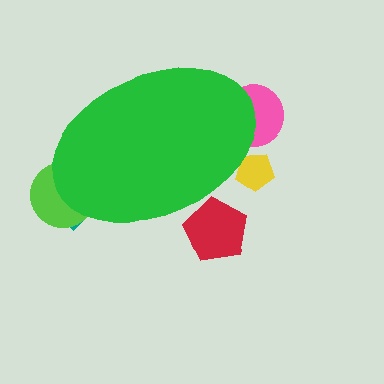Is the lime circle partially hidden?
Yes, the lime circle is partially hidden behind the green ellipse.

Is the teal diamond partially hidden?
Yes, the teal diamond is partially hidden behind the green ellipse.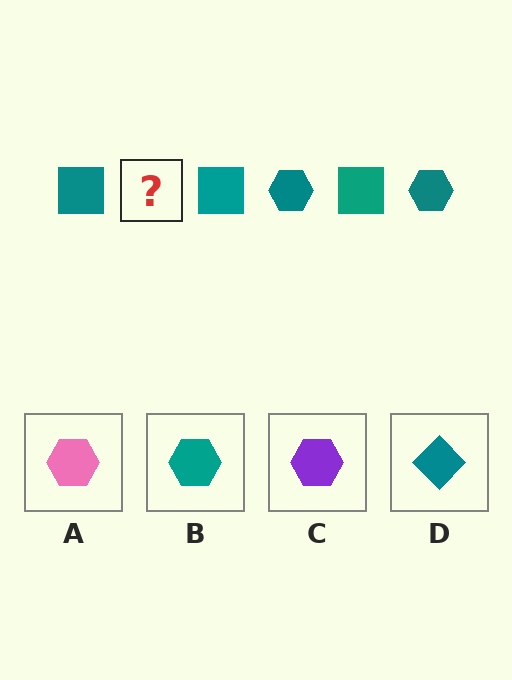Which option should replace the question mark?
Option B.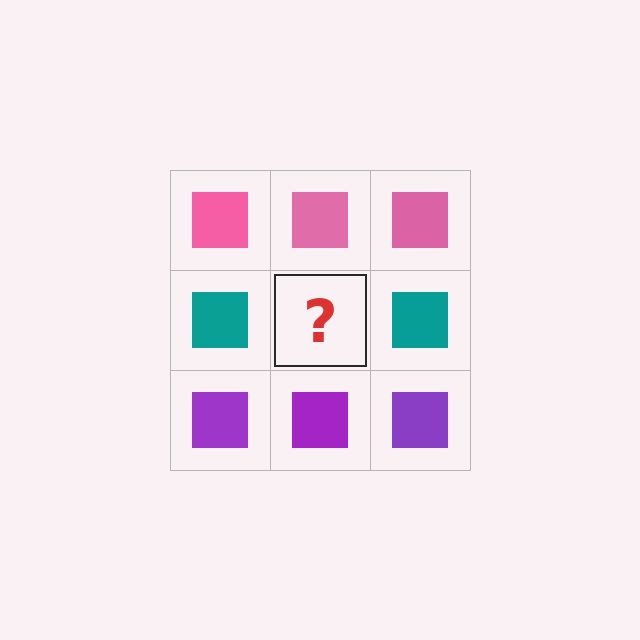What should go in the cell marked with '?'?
The missing cell should contain a teal square.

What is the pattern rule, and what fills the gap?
The rule is that each row has a consistent color. The gap should be filled with a teal square.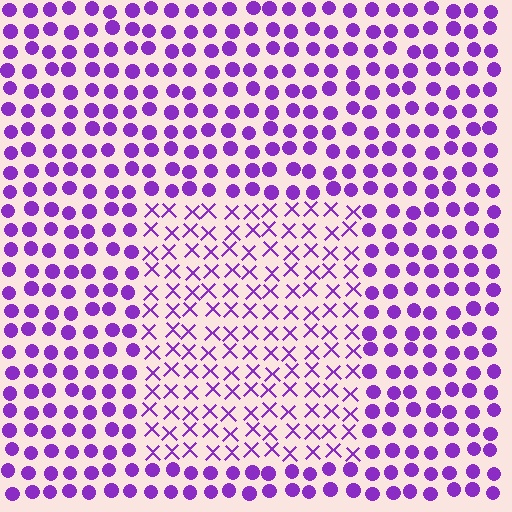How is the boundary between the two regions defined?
The boundary is defined by a change in element shape: X marks inside vs. circles outside. All elements share the same color and spacing.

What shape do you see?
I see a rectangle.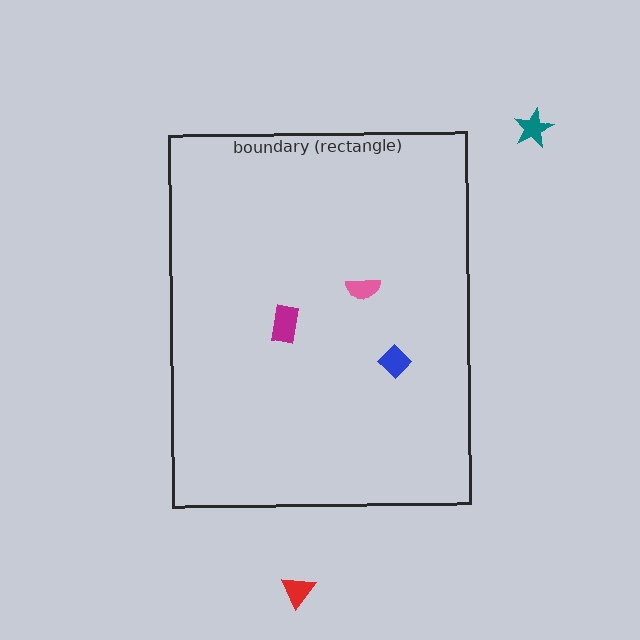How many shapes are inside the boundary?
3 inside, 2 outside.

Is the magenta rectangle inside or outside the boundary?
Inside.